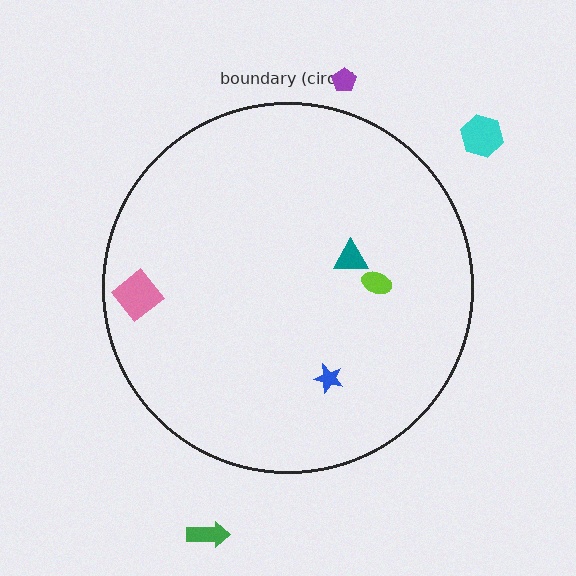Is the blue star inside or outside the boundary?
Inside.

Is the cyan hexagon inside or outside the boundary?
Outside.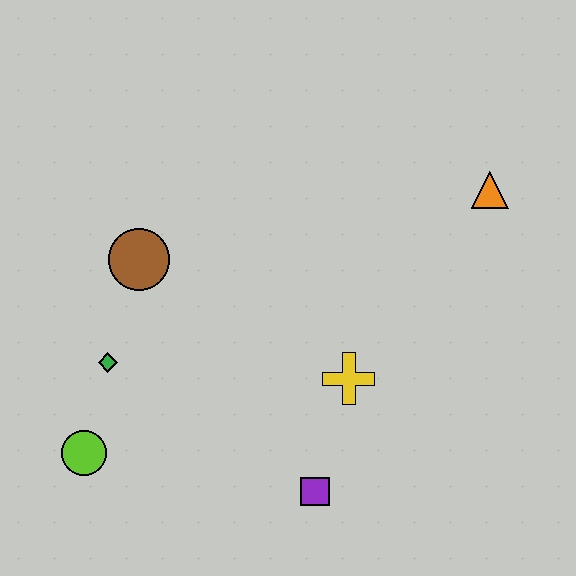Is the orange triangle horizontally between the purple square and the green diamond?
No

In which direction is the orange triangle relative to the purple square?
The orange triangle is above the purple square.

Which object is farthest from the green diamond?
The orange triangle is farthest from the green diamond.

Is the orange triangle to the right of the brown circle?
Yes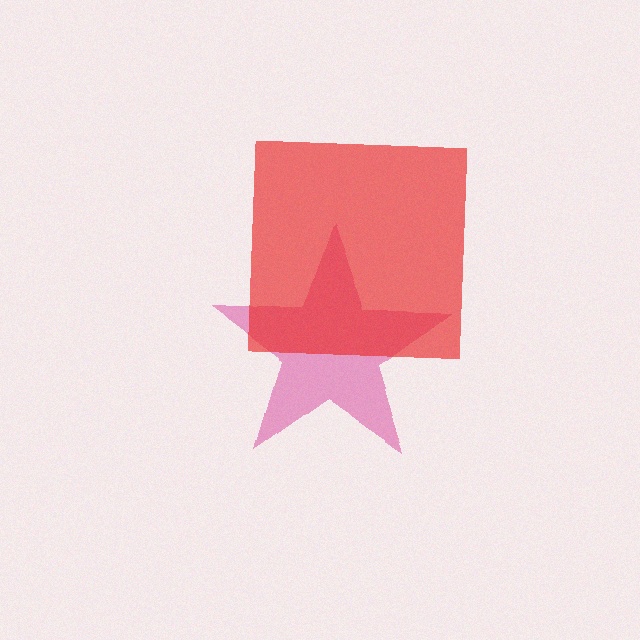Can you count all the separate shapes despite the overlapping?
Yes, there are 2 separate shapes.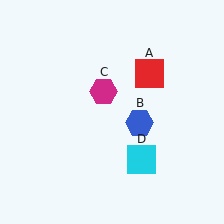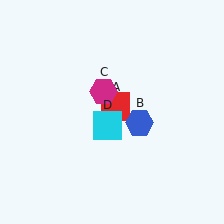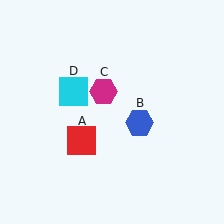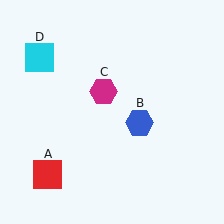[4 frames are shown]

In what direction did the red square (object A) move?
The red square (object A) moved down and to the left.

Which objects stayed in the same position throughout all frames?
Blue hexagon (object B) and magenta hexagon (object C) remained stationary.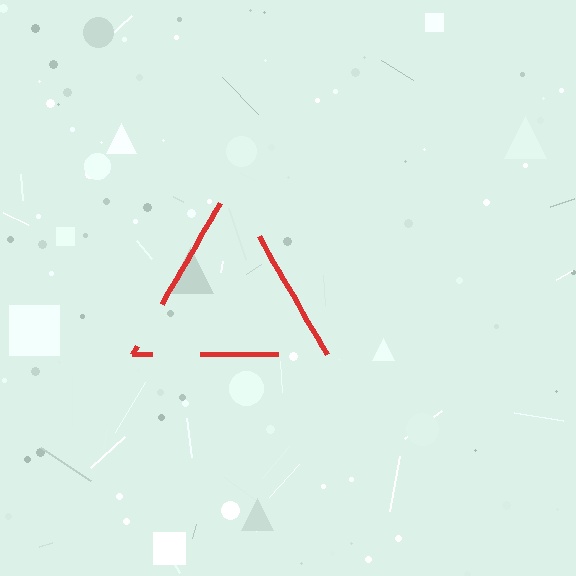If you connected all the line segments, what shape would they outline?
They would outline a triangle.